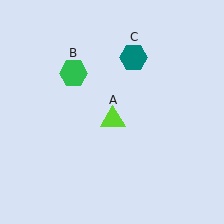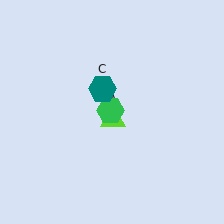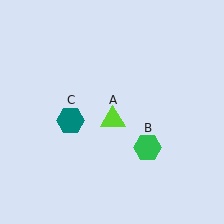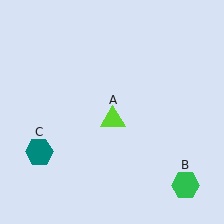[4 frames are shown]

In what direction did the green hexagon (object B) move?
The green hexagon (object B) moved down and to the right.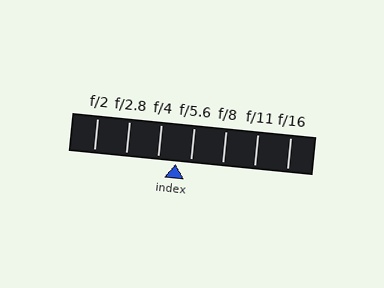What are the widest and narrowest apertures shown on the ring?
The widest aperture shown is f/2 and the narrowest is f/16.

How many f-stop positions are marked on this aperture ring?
There are 7 f-stop positions marked.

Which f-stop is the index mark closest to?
The index mark is closest to f/5.6.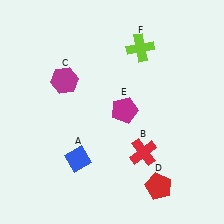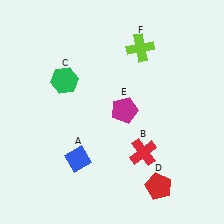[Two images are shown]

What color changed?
The hexagon (C) changed from magenta in Image 1 to green in Image 2.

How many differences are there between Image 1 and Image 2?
There is 1 difference between the two images.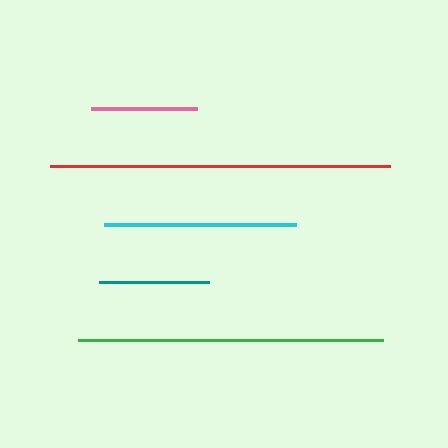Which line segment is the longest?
The red line is the longest at approximately 340 pixels.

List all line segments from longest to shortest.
From longest to shortest: red, green, cyan, teal, pink.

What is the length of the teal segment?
The teal segment is approximately 110 pixels long.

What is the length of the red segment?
The red segment is approximately 340 pixels long.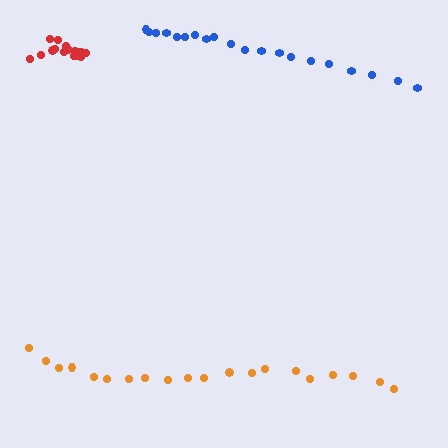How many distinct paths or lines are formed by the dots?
There are 3 distinct paths.